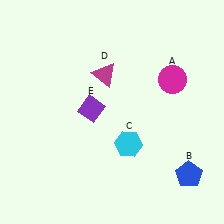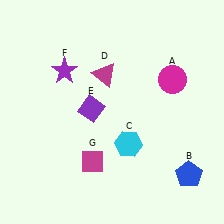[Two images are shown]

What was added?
A purple star (F), a magenta diamond (G) were added in Image 2.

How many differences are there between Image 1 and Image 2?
There are 2 differences between the two images.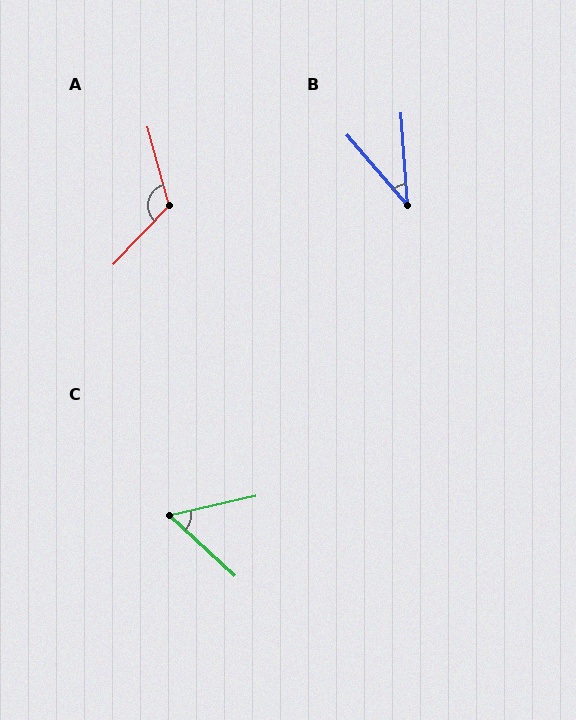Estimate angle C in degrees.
Approximately 55 degrees.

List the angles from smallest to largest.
B (37°), C (55°), A (121°).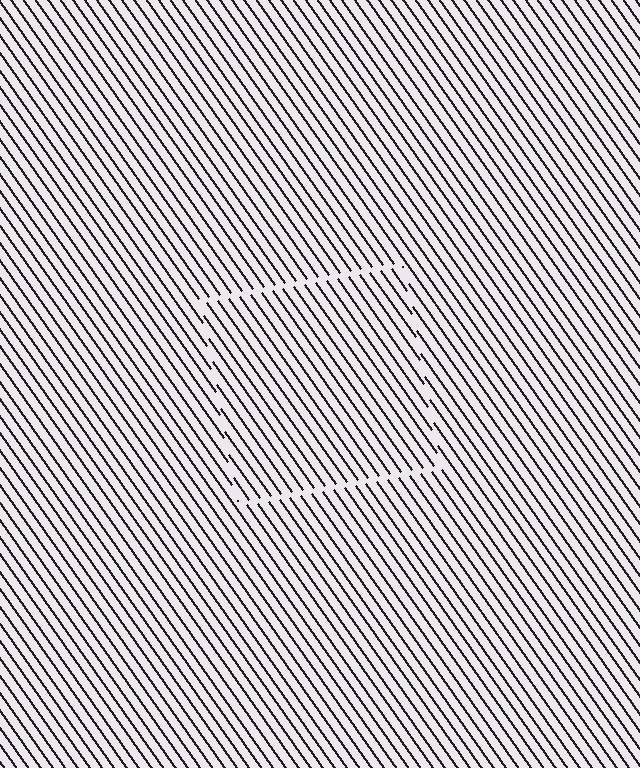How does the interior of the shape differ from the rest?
The interior of the shape contains the same grating, shifted by half a period — the contour is defined by the phase discontinuity where line-ends from the inner and outer gratings abut.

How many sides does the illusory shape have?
4 sides — the line-ends trace a square.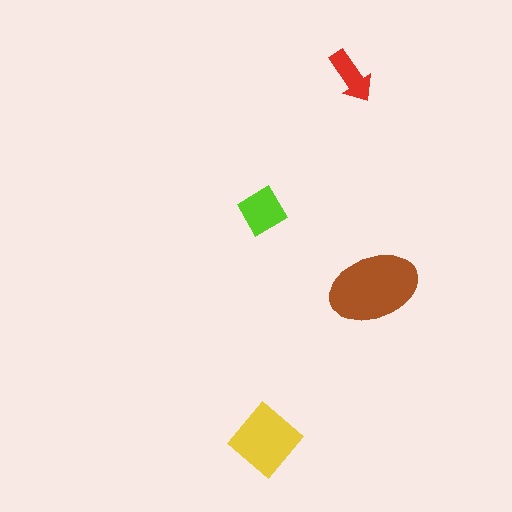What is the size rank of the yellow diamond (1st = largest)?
2nd.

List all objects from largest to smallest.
The brown ellipse, the yellow diamond, the lime diamond, the red arrow.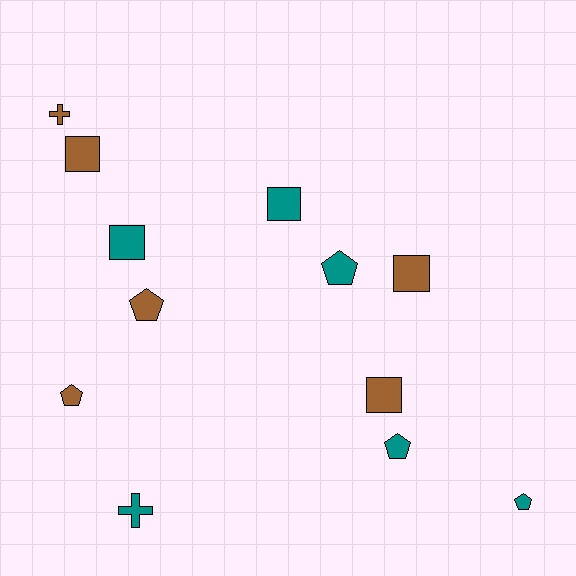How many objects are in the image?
There are 12 objects.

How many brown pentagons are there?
There are 2 brown pentagons.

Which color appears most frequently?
Brown, with 6 objects.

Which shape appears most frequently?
Pentagon, with 5 objects.